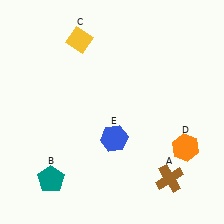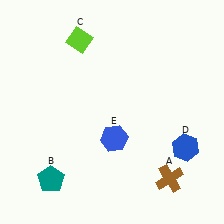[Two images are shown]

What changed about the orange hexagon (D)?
In Image 1, D is orange. In Image 2, it changed to blue.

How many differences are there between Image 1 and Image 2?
There are 2 differences between the two images.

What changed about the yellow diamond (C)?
In Image 1, C is yellow. In Image 2, it changed to lime.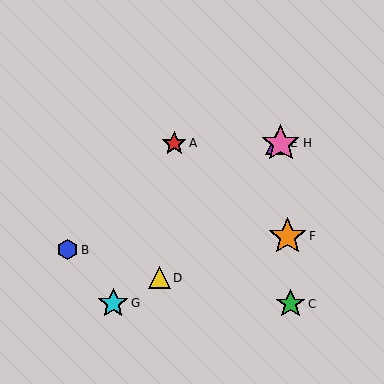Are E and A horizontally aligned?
Yes, both are at y≈143.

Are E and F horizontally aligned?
No, E is at y≈143 and F is at y≈236.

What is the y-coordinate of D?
Object D is at y≈278.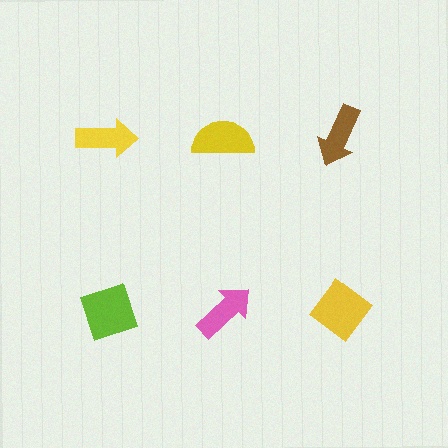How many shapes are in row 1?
3 shapes.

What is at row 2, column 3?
A yellow diamond.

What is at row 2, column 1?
A lime diamond.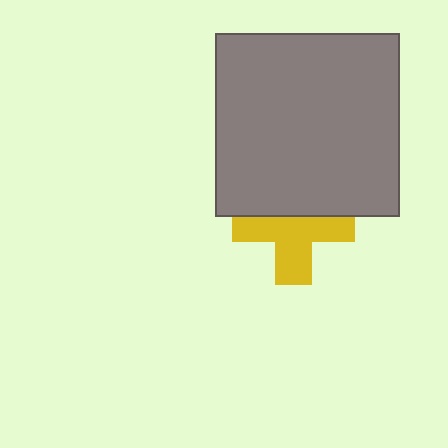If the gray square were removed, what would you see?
You would see the complete yellow cross.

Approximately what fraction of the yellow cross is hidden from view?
Roughly 42% of the yellow cross is hidden behind the gray square.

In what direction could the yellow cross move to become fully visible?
The yellow cross could move down. That would shift it out from behind the gray square entirely.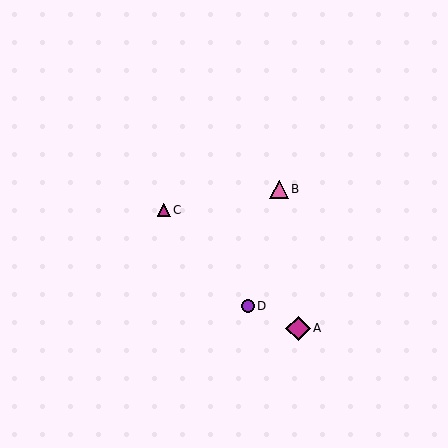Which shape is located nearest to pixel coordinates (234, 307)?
The purple circle (labeled D) at (248, 306) is nearest to that location.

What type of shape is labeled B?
Shape B is a pink triangle.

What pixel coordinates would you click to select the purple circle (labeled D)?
Click at (248, 306) to select the purple circle D.